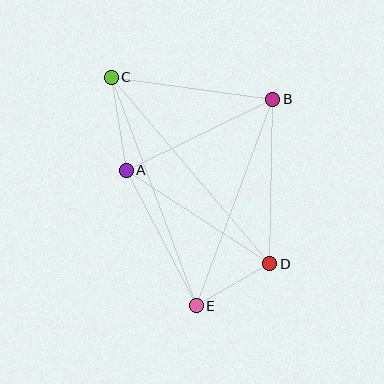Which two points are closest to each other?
Points D and E are closest to each other.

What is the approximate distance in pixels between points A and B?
The distance between A and B is approximately 163 pixels.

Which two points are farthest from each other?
Points C and D are farthest from each other.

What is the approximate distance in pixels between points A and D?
The distance between A and D is approximately 171 pixels.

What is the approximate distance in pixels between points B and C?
The distance between B and C is approximately 163 pixels.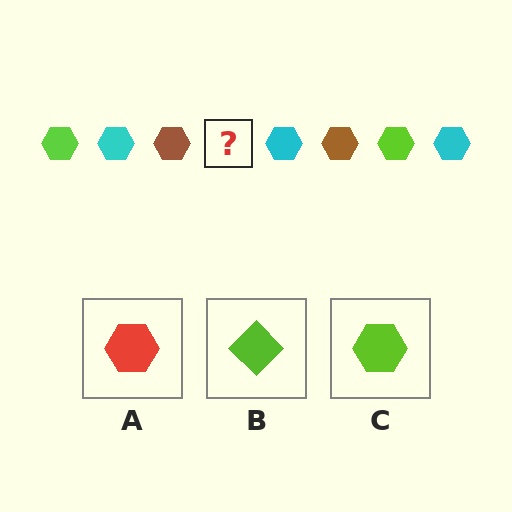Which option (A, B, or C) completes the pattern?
C.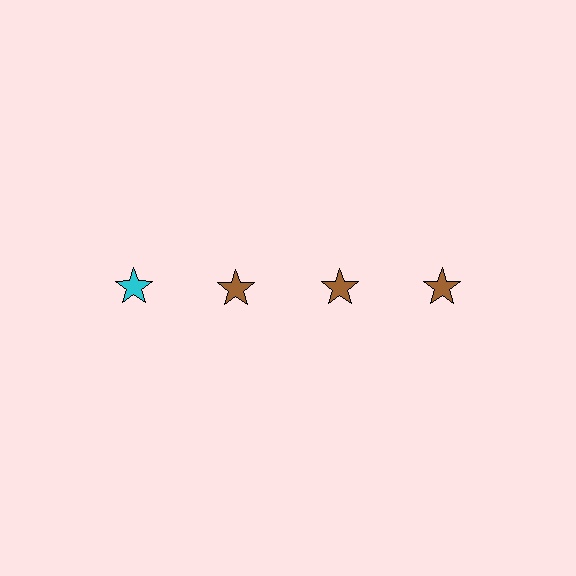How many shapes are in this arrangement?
There are 4 shapes arranged in a grid pattern.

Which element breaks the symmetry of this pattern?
The cyan star in the top row, leftmost column breaks the symmetry. All other shapes are brown stars.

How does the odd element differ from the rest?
It has a different color: cyan instead of brown.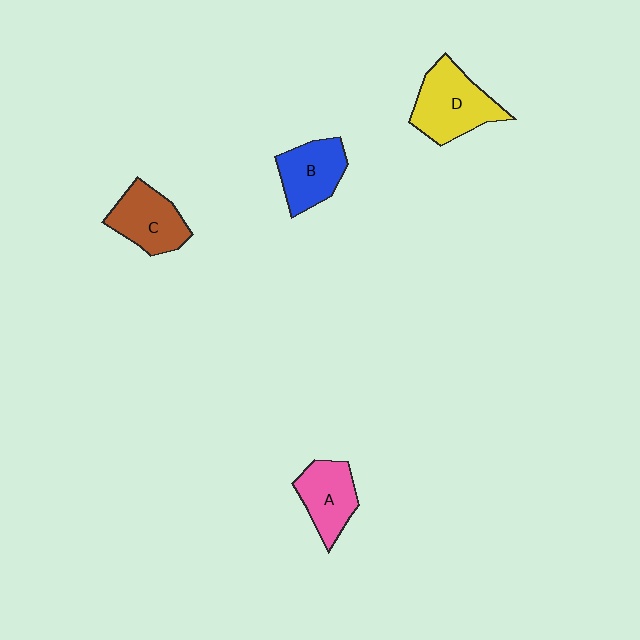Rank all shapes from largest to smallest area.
From largest to smallest: D (yellow), C (brown), B (blue), A (pink).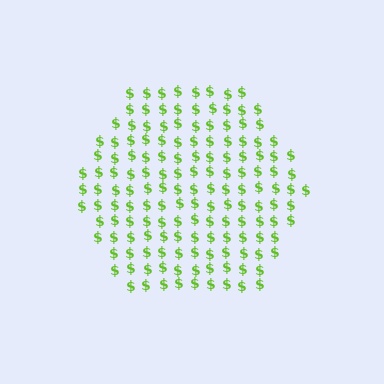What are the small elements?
The small elements are dollar signs.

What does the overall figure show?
The overall figure shows a hexagon.